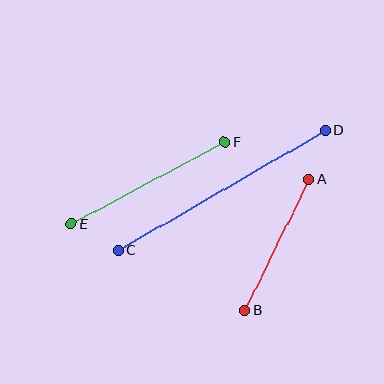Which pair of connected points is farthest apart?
Points C and D are farthest apart.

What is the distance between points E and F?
The distance is approximately 174 pixels.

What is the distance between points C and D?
The distance is approximately 239 pixels.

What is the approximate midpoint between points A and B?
The midpoint is at approximately (277, 245) pixels.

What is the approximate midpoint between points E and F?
The midpoint is at approximately (148, 183) pixels.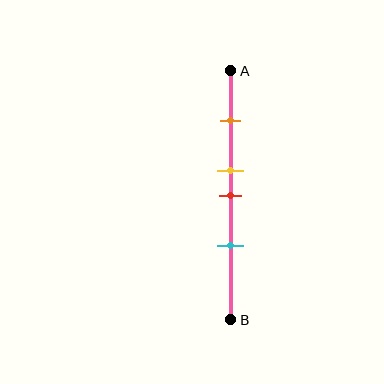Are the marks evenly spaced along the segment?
No, the marks are not evenly spaced.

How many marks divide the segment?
There are 4 marks dividing the segment.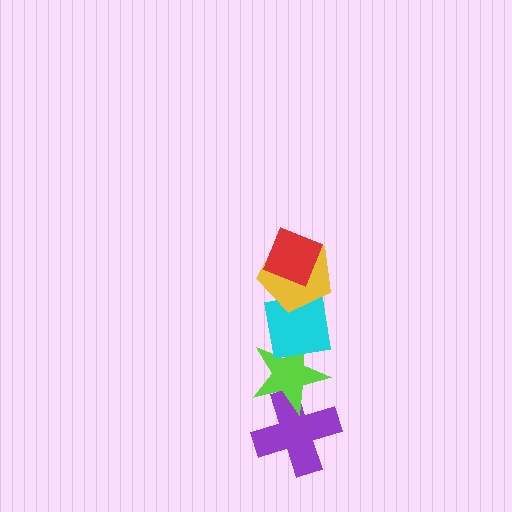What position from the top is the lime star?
The lime star is 4th from the top.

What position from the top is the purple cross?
The purple cross is 5th from the top.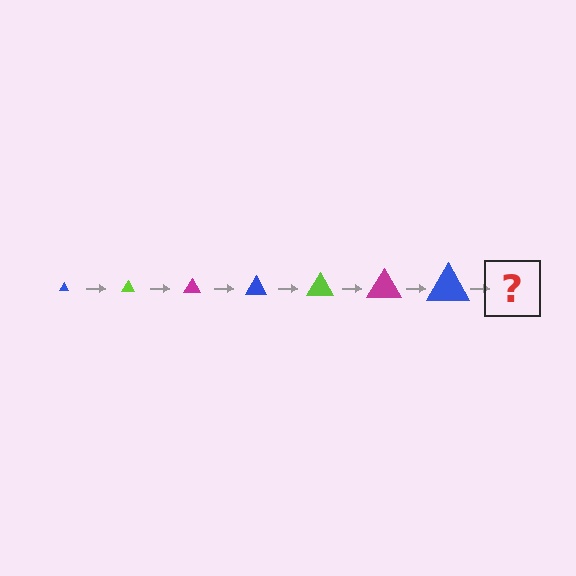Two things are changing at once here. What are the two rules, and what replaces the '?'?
The two rules are that the triangle grows larger each step and the color cycles through blue, lime, and magenta. The '?' should be a lime triangle, larger than the previous one.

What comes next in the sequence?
The next element should be a lime triangle, larger than the previous one.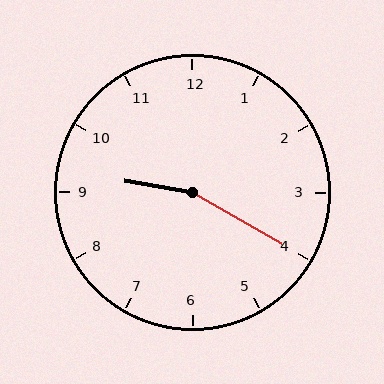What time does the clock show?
9:20.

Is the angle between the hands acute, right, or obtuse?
It is obtuse.